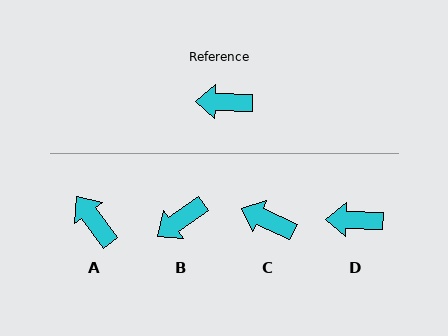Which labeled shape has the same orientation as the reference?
D.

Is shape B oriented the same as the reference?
No, it is off by about 37 degrees.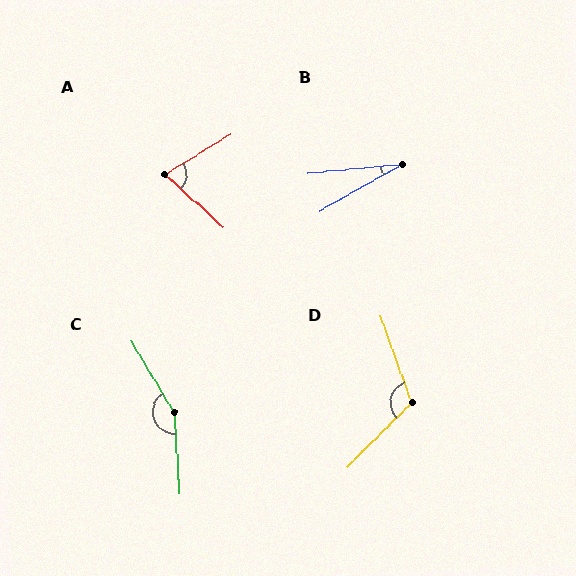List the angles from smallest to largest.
B (24°), A (74°), D (115°), C (152°).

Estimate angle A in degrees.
Approximately 74 degrees.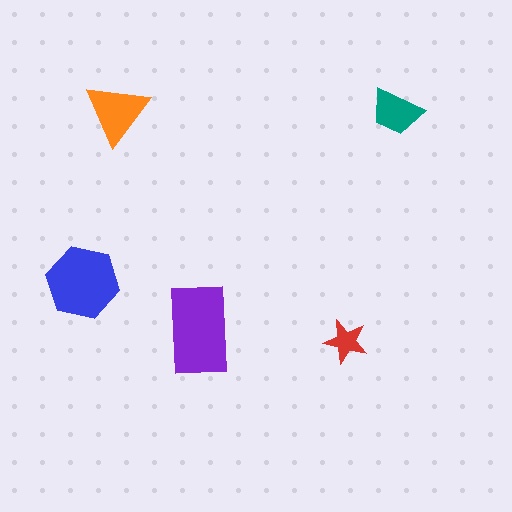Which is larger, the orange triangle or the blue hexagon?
The blue hexagon.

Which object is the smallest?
The red star.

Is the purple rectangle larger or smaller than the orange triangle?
Larger.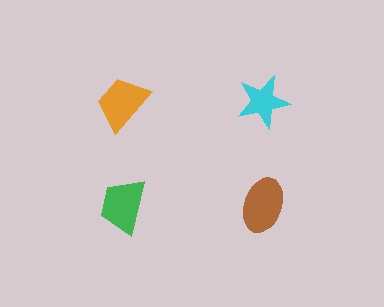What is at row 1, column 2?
A cyan star.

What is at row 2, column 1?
A green trapezoid.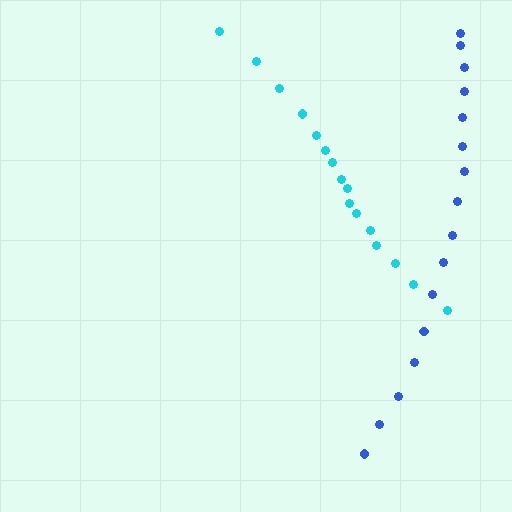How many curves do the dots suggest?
There are 2 distinct paths.